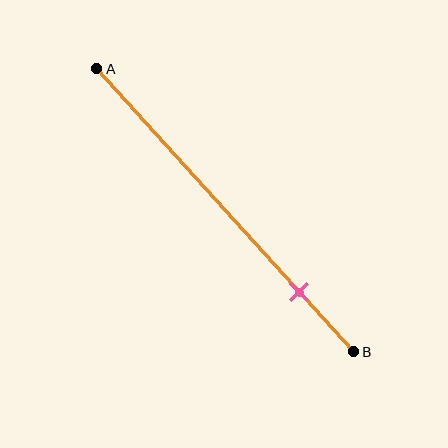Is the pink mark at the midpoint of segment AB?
No, the mark is at about 80% from A, not at the 50% midpoint.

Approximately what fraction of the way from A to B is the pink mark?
The pink mark is approximately 80% of the way from A to B.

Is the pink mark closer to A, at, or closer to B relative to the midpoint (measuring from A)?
The pink mark is closer to point B than the midpoint of segment AB.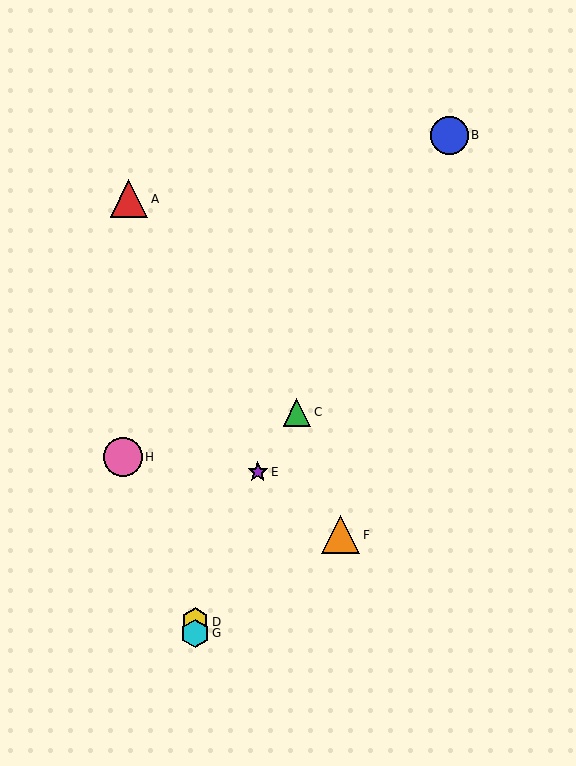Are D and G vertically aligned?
Yes, both are at x≈195.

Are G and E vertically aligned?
No, G is at x≈195 and E is at x≈258.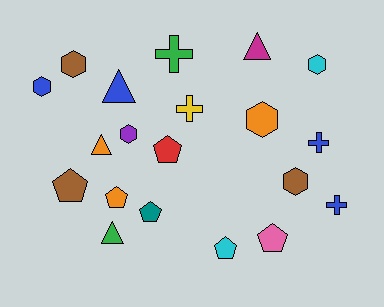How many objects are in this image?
There are 20 objects.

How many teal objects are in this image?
There is 1 teal object.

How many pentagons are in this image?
There are 6 pentagons.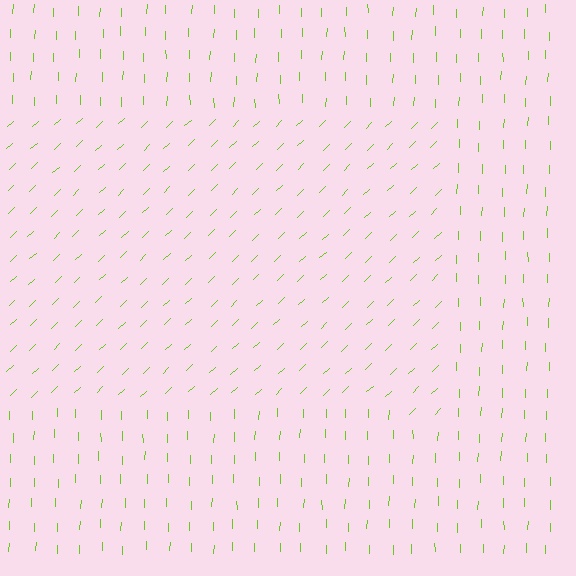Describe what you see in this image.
The image is filled with small lime line segments. A rectangle region in the image has lines oriented differently from the surrounding lines, creating a visible texture boundary.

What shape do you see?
I see a rectangle.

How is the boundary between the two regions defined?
The boundary is defined purely by a change in line orientation (approximately 45 degrees difference). All lines are the same color and thickness.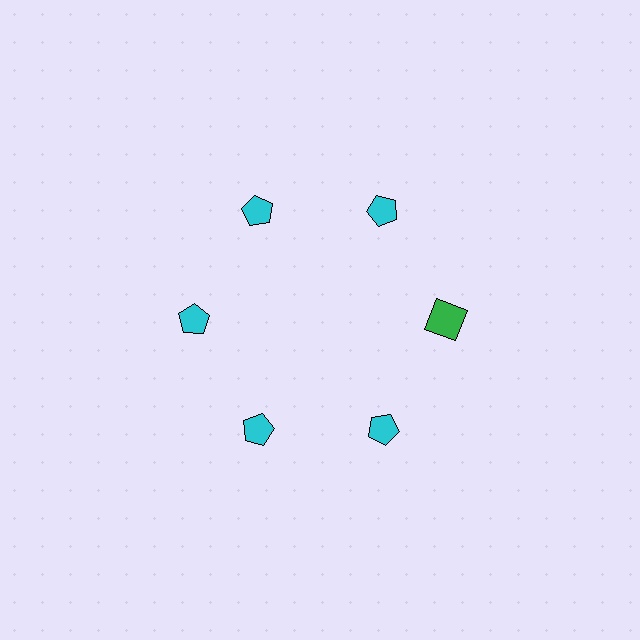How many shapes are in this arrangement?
There are 6 shapes arranged in a ring pattern.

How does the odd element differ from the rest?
It differs in both color (green instead of cyan) and shape (square instead of pentagon).